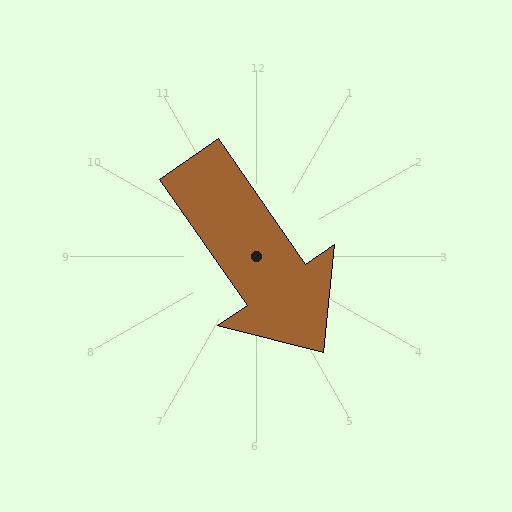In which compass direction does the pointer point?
Southeast.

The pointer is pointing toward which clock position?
Roughly 5 o'clock.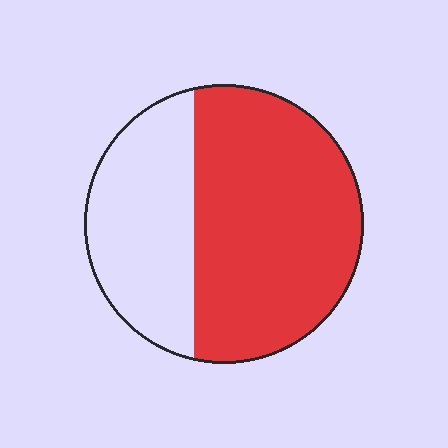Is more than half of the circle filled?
Yes.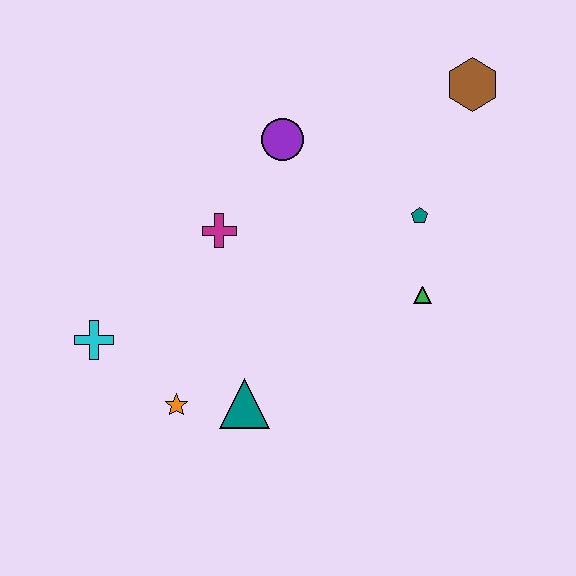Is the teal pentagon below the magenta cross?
No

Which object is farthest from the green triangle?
The cyan cross is farthest from the green triangle.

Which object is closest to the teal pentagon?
The green triangle is closest to the teal pentagon.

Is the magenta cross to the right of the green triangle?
No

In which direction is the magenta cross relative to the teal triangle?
The magenta cross is above the teal triangle.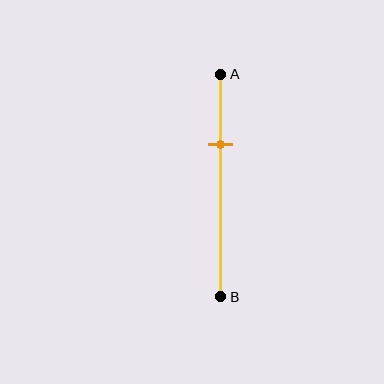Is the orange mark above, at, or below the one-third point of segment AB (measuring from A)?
The orange mark is approximately at the one-third point of segment AB.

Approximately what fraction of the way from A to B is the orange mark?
The orange mark is approximately 30% of the way from A to B.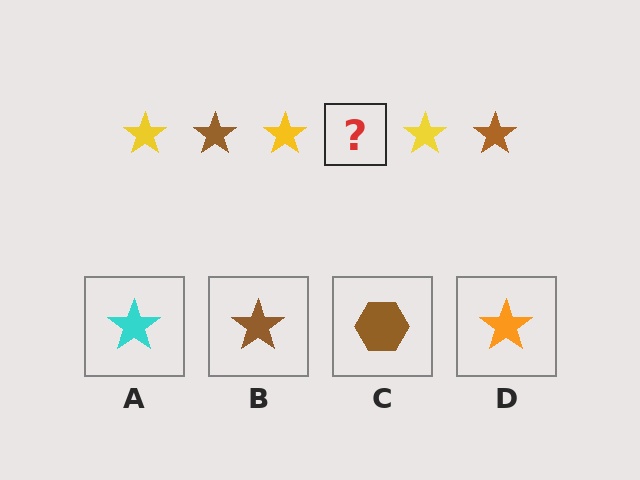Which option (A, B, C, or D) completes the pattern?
B.